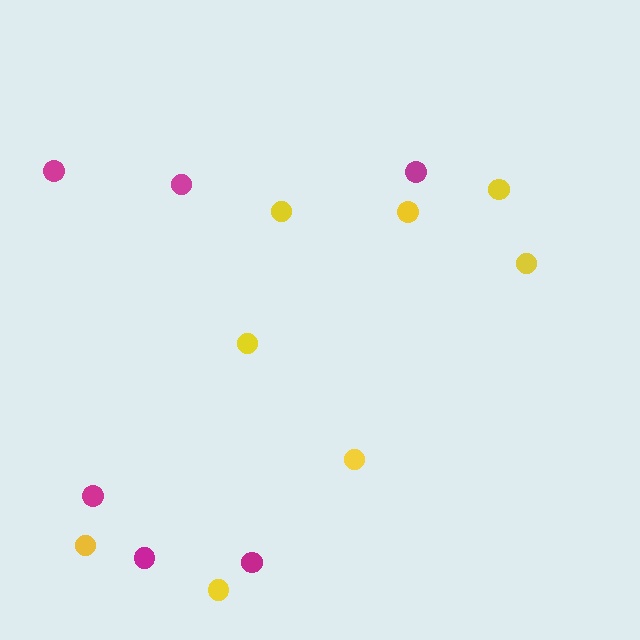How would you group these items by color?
There are 2 groups: one group of magenta circles (6) and one group of yellow circles (8).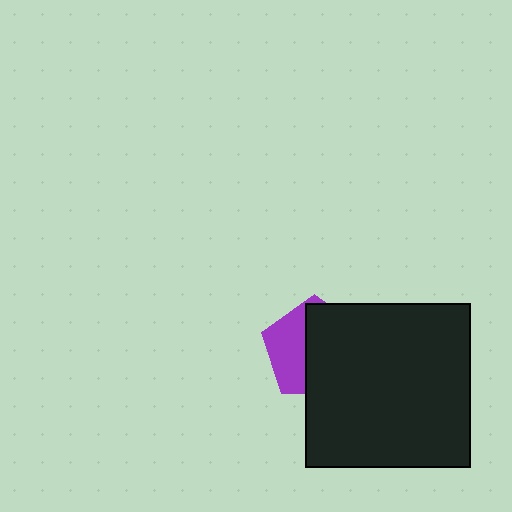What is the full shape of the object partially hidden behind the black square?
The partially hidden object is a purple pentagon.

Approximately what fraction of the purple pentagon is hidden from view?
Roughly 60% of the purple pentagon is hidden behind the black square.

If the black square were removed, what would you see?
You would see the complete purple pentagon.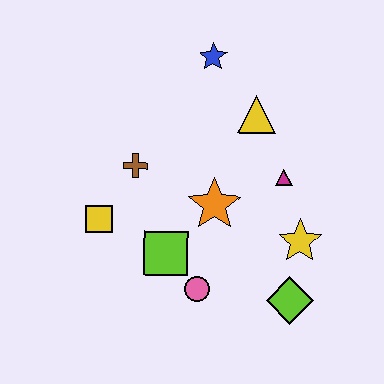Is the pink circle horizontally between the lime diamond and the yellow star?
No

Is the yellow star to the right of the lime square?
Yes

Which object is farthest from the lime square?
The blue star is farthest from the lime square.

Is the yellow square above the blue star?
No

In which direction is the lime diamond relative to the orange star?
The lime diamond is below the orange star.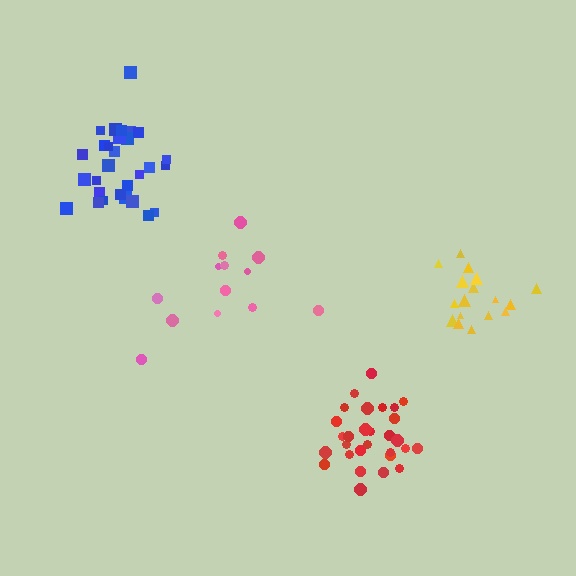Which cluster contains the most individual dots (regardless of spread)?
Blue (30).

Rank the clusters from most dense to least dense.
red, blue, yellow, pink.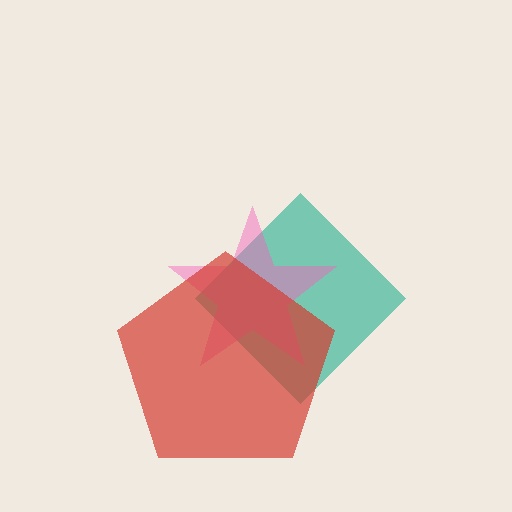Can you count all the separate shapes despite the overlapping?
Yes, there are 3 separate shapes.